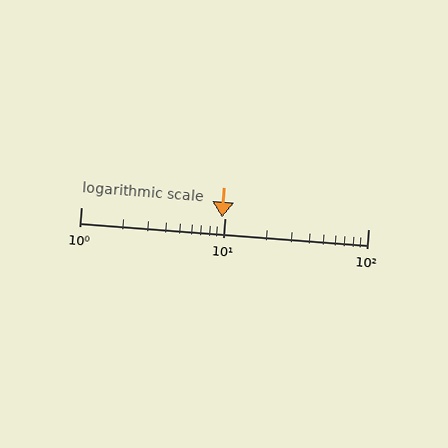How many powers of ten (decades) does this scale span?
The scale spans 2 decades, from 1 to 100.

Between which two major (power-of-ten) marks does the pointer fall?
The pointer is between 1 and 10.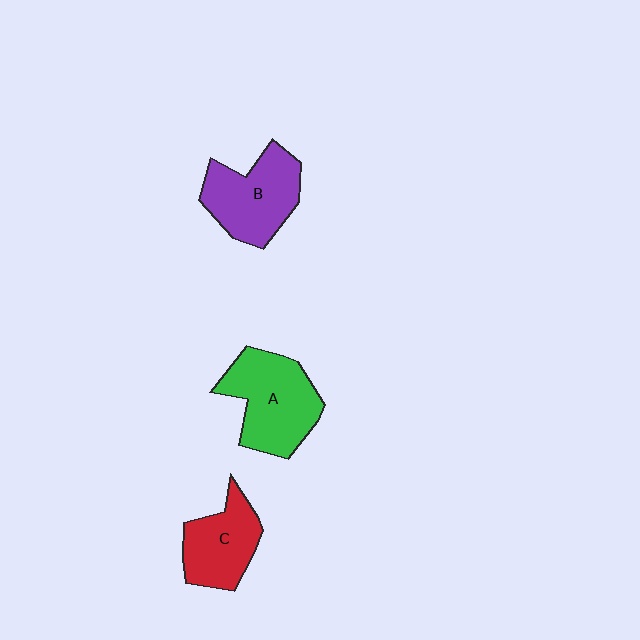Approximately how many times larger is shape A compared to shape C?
Approximately 1.3 times.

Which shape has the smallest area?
Shape C (red).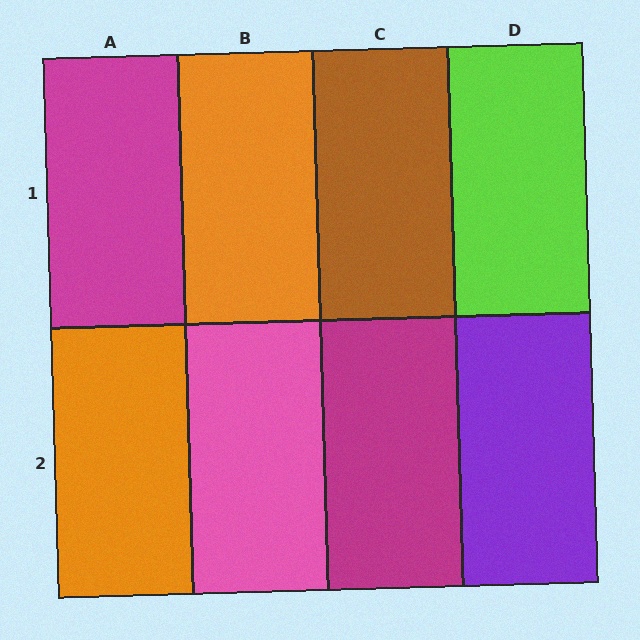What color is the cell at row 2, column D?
Purple.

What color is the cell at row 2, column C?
Magenta.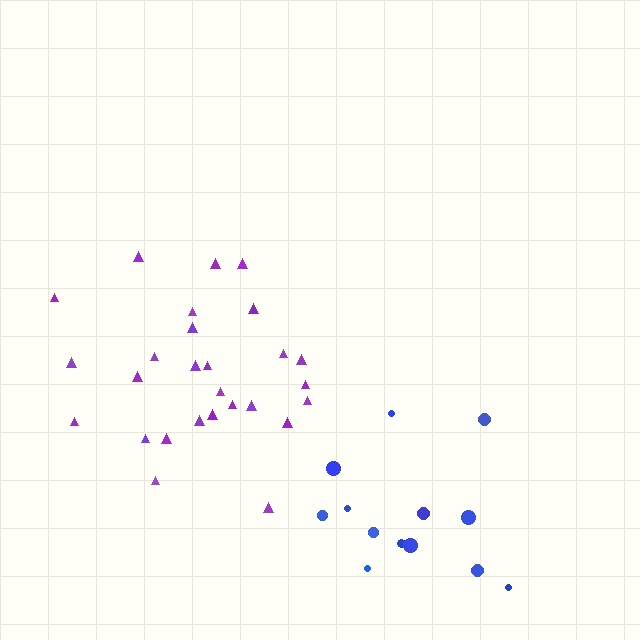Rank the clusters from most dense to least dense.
purple, blue.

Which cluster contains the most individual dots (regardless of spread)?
Purple (27).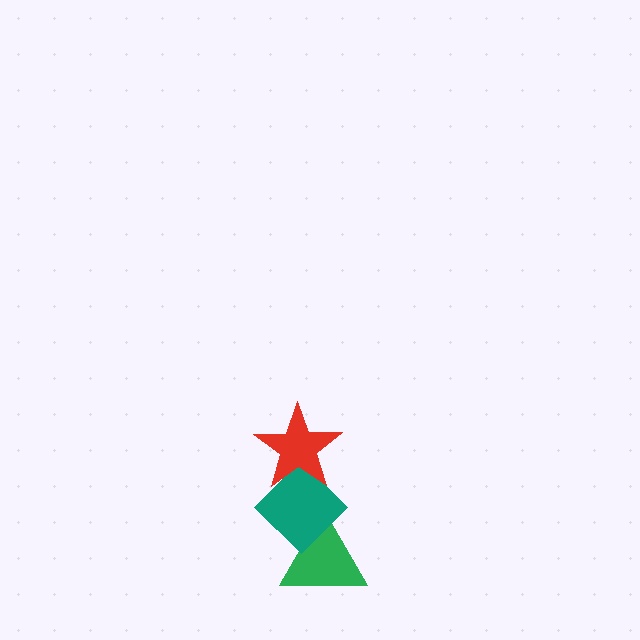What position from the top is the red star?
The red star is 1st from the top.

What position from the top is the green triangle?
The green triangle is 3rd from the top.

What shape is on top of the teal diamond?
The red star is on top of the teal diamond.